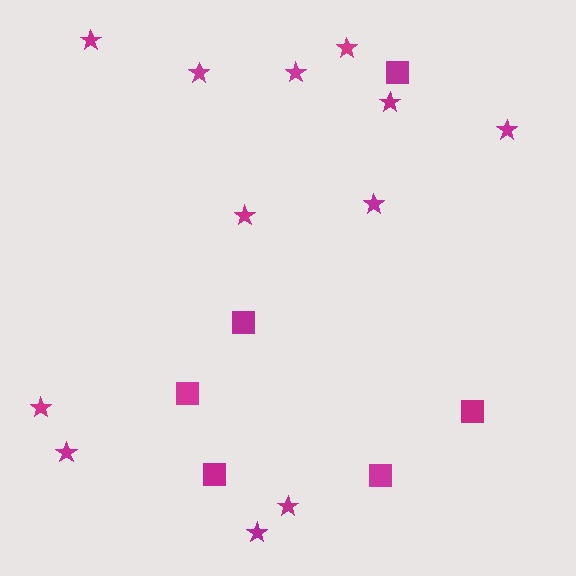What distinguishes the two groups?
There are 2 groups: one group of squares (6) and one group of stars (12).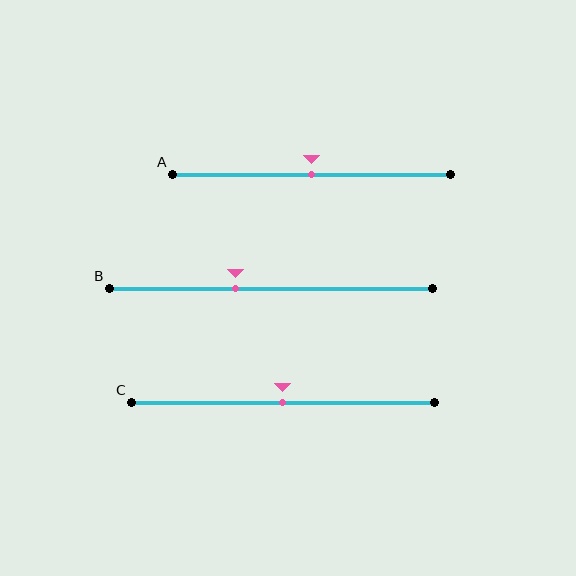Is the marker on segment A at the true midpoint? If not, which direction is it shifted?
Yes, the marker on segment A is at the true midpoint.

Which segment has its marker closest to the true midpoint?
Segment A has its marker closest to the true midpoint.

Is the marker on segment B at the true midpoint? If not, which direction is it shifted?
No, the marker on segment B is shifted to the left by about 11% of the segment length.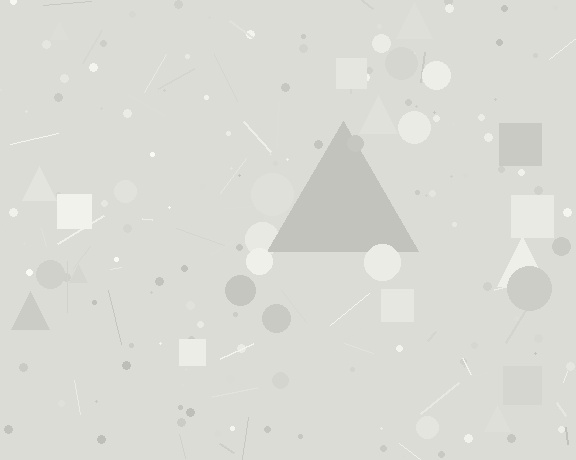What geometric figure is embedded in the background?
A triangle is embedded in the background.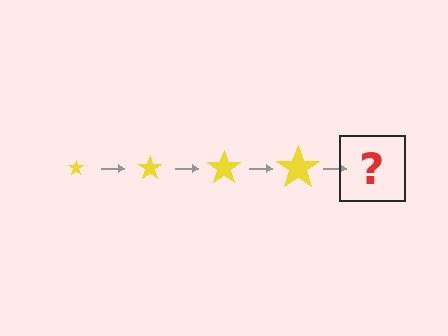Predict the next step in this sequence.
The next step is a yellow star, larger than the previous one.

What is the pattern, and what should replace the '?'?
The pattern is that the star gets progressively larger each step. The '?' should be a yellow star, larger than the previous one.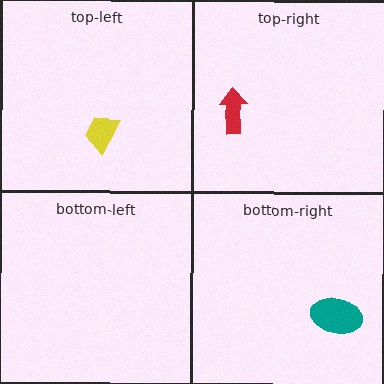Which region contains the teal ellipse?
The bottom-right region.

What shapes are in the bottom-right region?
The teal ellipse.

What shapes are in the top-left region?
The yellow trapezoid.